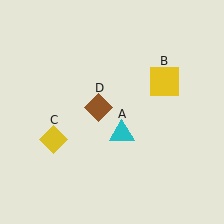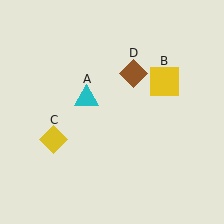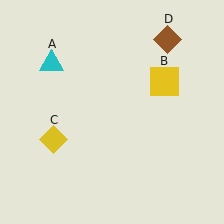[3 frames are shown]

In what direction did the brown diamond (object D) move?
The brown diamond (object D) moved up and to the right.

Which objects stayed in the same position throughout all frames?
Yellow square (object B) and yellow diamond (object C) remained stationary.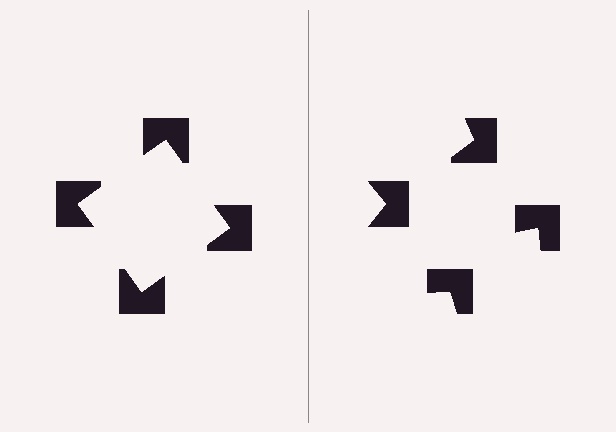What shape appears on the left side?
An illusory square.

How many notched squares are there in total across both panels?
8 — 4 on each side.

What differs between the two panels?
The notched squares are positioned identically on both sides; only the wedge orientations differ. On the left they align to a square; on the right they are misaligned.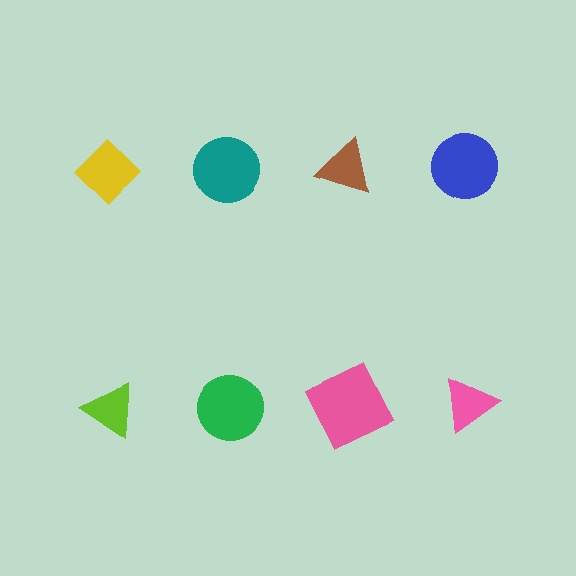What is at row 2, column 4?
A pink triangle.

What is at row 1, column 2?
A teal circle.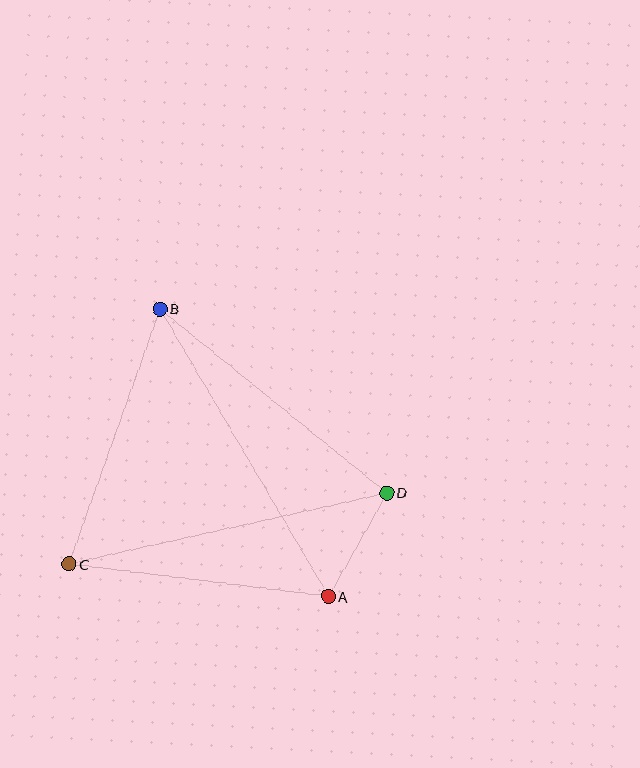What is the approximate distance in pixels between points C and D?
The distance between C and D is approximately 325 pixels.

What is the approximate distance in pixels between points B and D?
The distance between B and D is approximately 292 pixels.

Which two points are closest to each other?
Points A and D are closest to each other.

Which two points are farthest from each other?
Points A and B are farthest from each other.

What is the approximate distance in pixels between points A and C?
The distance between A and C is approximately 261 pixels.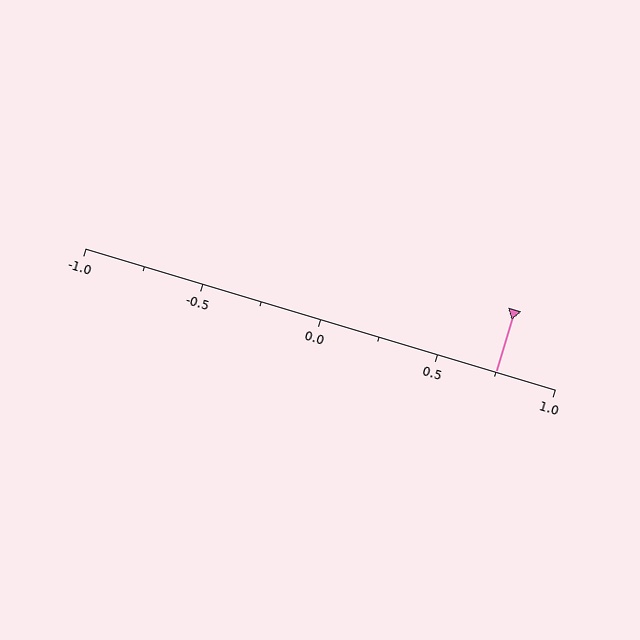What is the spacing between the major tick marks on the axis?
The major ticks are spaced 0.5 apart.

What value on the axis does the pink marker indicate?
The marker indicates approximately 0.75.